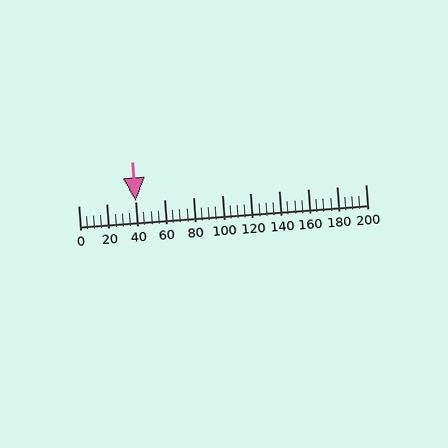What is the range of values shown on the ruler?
The ruler shows values from 0 to 200.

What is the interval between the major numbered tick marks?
The major tick marks are spaced 20 units apart.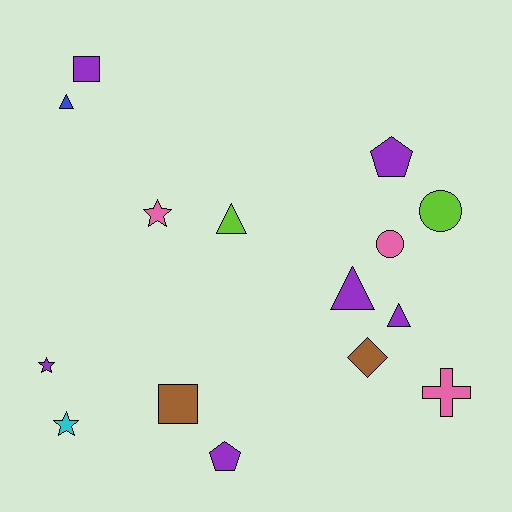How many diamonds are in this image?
There is 1 diamond.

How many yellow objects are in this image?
There are no yellow objects.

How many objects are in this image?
There are 15 objects.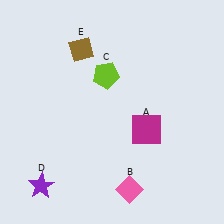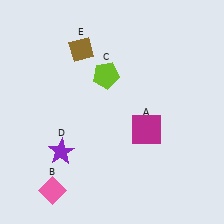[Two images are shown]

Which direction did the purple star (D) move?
The purple star (D) moved up.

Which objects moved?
The objects that moved are: the pink diamond (B), the purple star (D).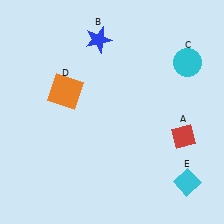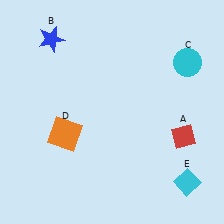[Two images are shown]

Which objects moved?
The objects that moved are: the blue star (B), the orange square (D).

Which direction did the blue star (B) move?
The blue star (B) moved left.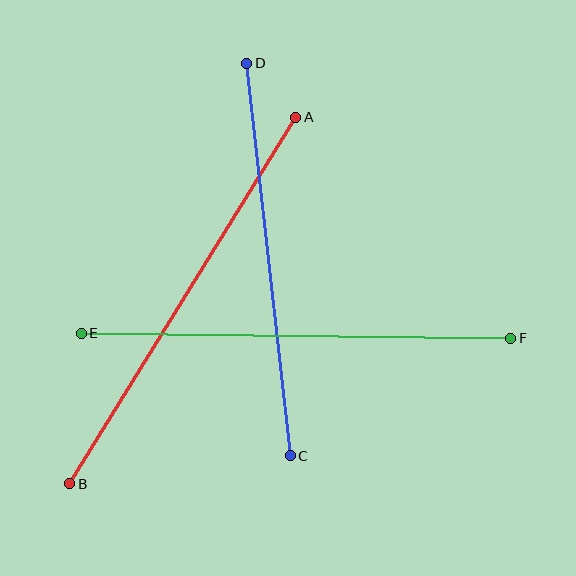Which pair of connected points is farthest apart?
Points A and B are farthest apart.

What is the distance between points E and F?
The distance is approximately 430 pixels.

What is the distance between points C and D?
The distance is approximately 395 pixels.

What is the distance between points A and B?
The distance is approximately 431 pixels.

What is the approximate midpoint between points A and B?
The midpoint is at approximately (183, 300) pixels.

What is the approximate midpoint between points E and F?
The midpoint is at approximately (296, 336) pixels.